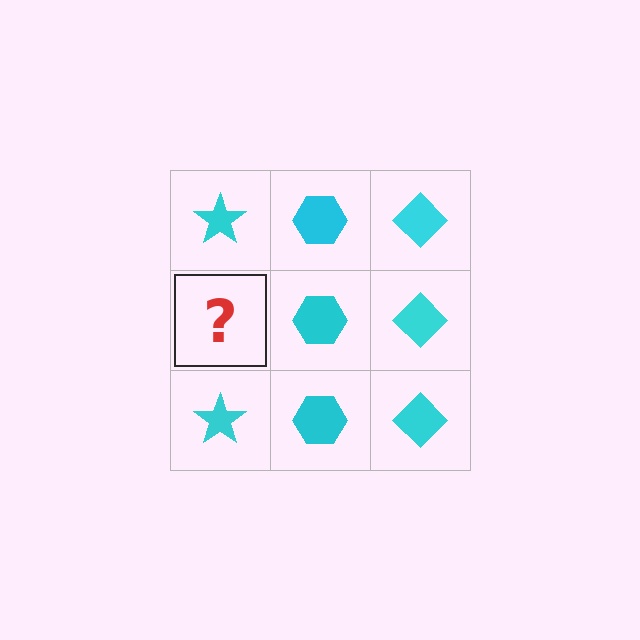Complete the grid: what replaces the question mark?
The question mark should be replaced with a cyan star.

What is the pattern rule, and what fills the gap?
The rule is that each column has a consistent shape. The gap should be filled with a cyan star.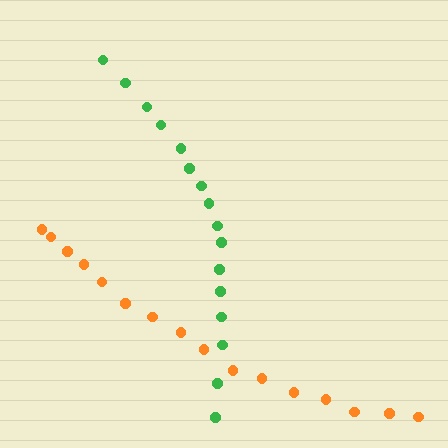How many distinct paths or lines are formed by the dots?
There are 2 distinct paths.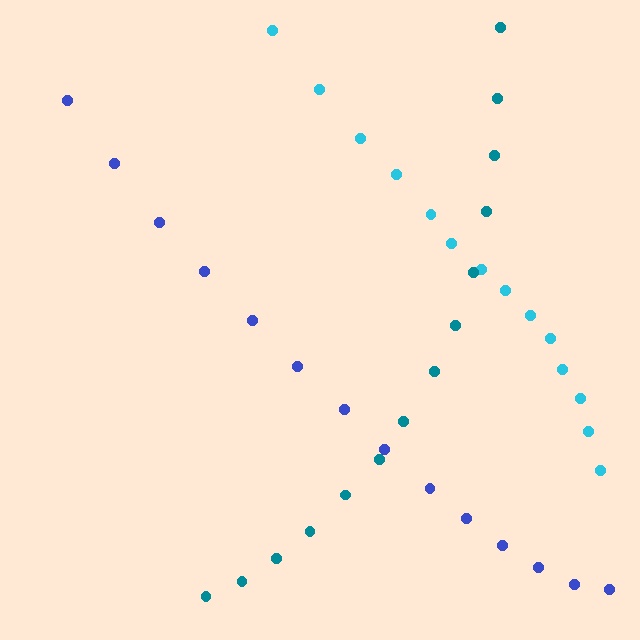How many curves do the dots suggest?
There are 3 distinct paths.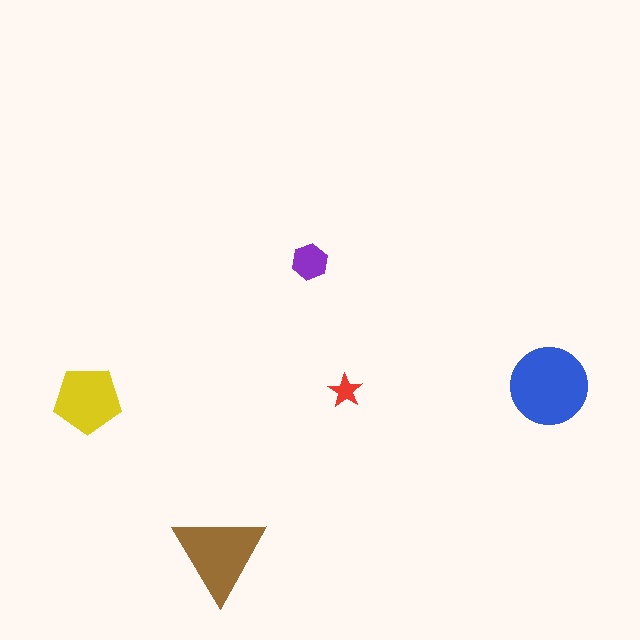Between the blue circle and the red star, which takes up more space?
The blue circle.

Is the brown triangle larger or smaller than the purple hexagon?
Larger.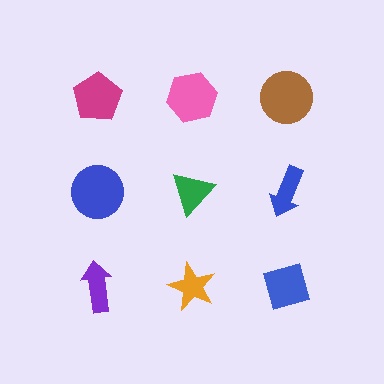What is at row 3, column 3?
A blue diamond.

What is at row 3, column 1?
A purple arrow.